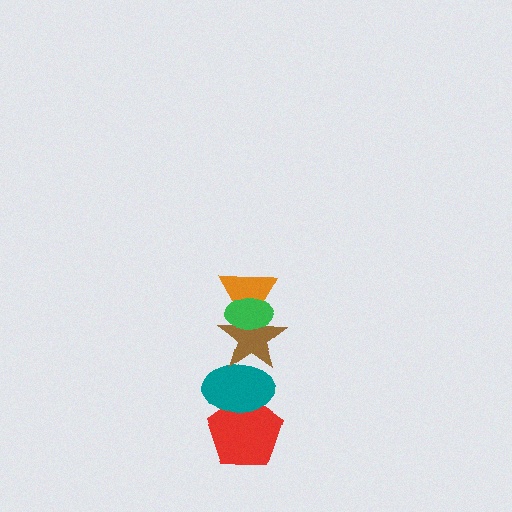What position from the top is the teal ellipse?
The teal ellipse is 4th from the top.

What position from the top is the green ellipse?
The green ellipse is 1st from the top.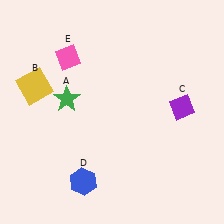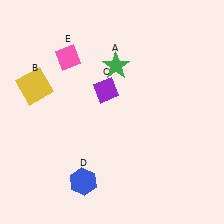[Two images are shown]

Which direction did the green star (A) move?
The green star (A) moved right.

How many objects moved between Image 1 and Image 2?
2 objects moved between the two images.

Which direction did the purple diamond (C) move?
The purple diamond (C) moved left.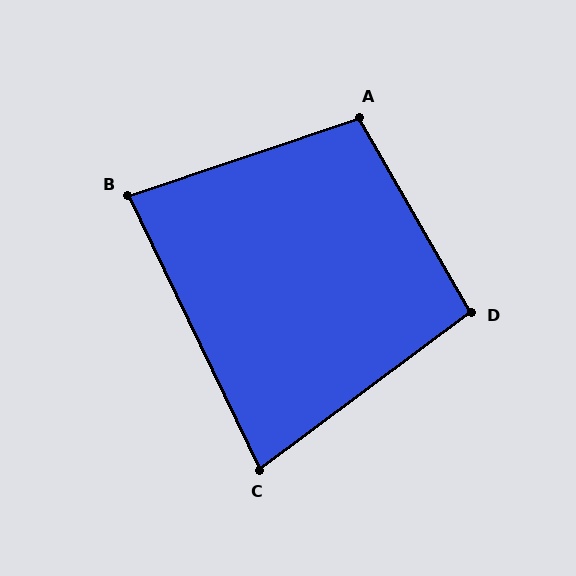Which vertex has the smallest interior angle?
C, at approximately 79 degrees.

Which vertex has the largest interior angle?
A, at approximately 101 degrees.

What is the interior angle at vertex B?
Approximately 83 degrees (acute).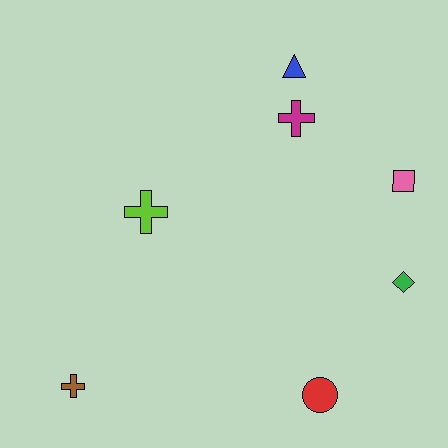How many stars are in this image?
There are no stars.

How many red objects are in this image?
There is 1 red object.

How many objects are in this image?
There are 7 objects.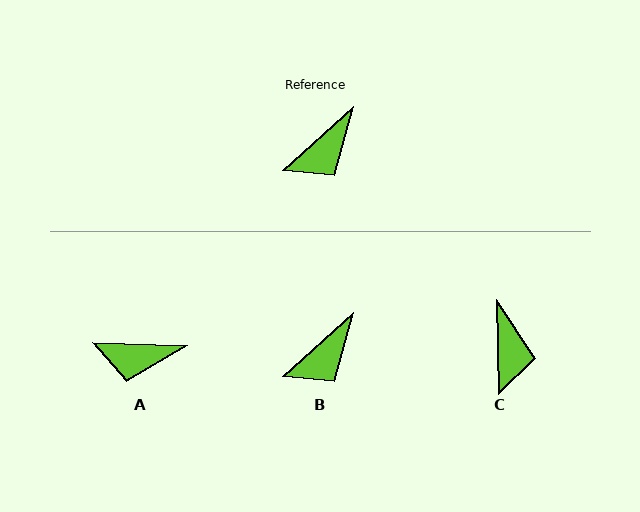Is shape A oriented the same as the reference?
No, it is off by about 44 degrees.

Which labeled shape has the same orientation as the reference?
B.